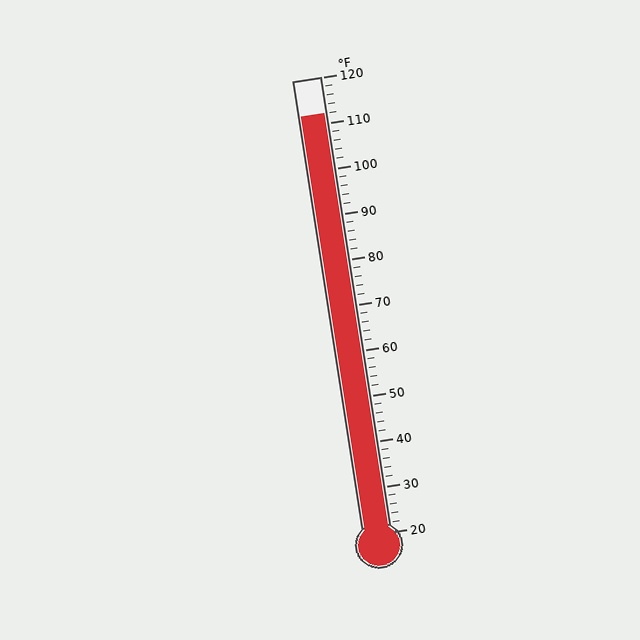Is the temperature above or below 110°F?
The temperature is above 110°F.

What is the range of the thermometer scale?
The thermometer scale ranges from 20°F to 120°F.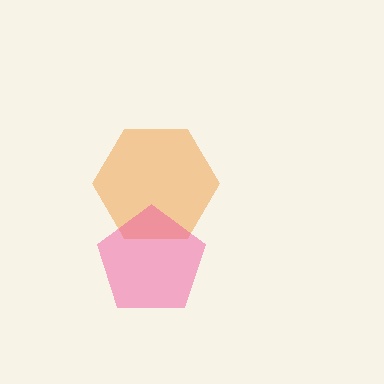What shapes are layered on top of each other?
The layered shapes are: an orange hexagon, a pink pentagon.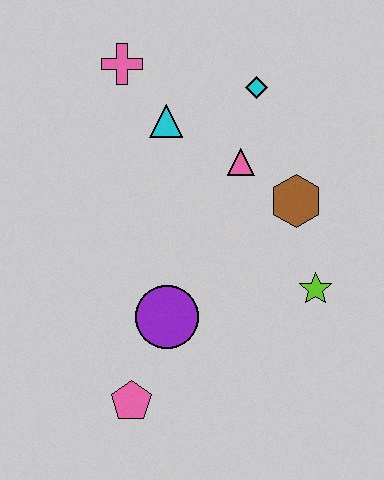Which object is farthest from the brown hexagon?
The pink pentagon is farthest from the brown hexagon.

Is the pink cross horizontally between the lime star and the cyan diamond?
No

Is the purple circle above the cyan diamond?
No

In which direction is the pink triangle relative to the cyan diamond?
The pink triangle is below the cyan diamond.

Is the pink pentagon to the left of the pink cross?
No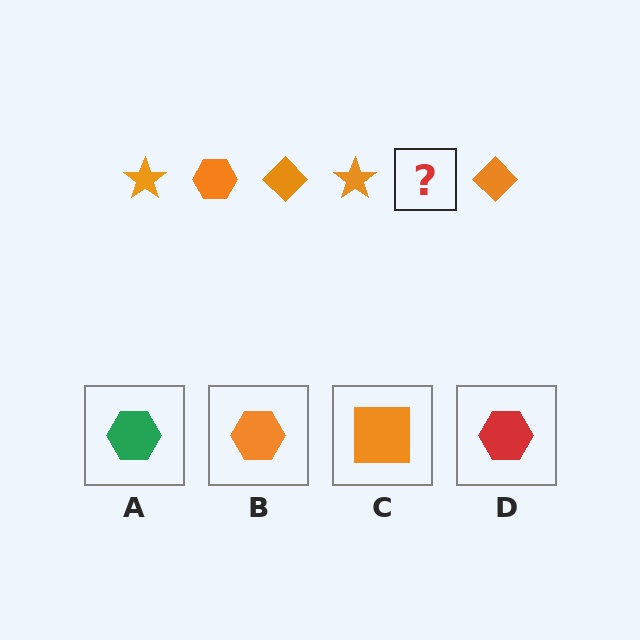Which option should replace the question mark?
Option B.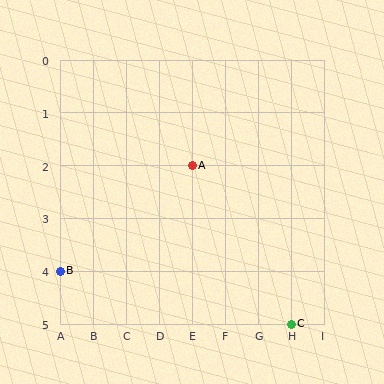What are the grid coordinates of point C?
Point C is at grid coordinates (H, 5).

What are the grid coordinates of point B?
Point B is at grid coordinates (A, 4).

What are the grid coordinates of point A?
Point A is at grid coordinates (E, 2).